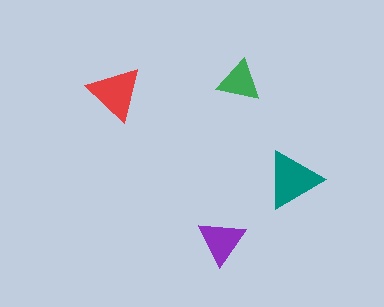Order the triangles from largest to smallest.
the teal one, the red one, the purple one, the green one.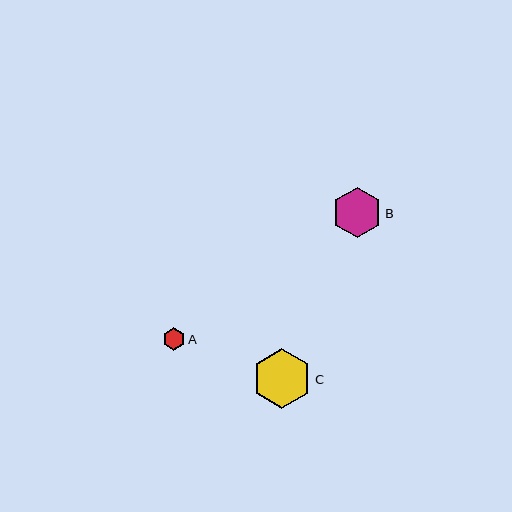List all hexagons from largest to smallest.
From largest to smallest: C, B, A.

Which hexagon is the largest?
Hexagon C is the largest with a size of approximately 60 pixels.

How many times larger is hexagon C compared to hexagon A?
Hexagon C is approximately 2.6 times the size of hexagon A.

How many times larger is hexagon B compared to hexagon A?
Hexagon B is approximately 2.2 times the size of hexagon A.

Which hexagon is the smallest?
Hexagon A is the smallest with a size of approximately 23 pixels.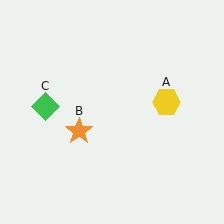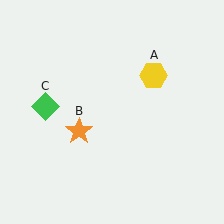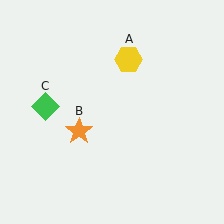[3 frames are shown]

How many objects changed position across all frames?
1 object changed position: yellow hexagon (object A).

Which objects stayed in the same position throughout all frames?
Orange star (object B) and green diamond (object C) remained stationary.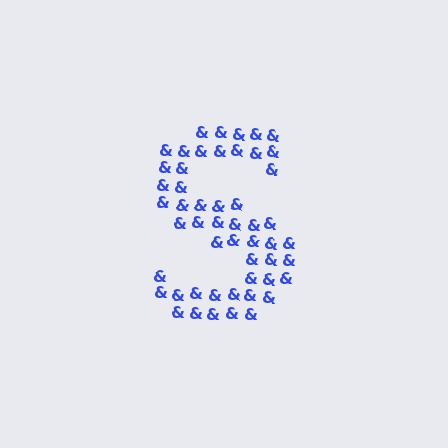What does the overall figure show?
The overall figure shows the letter S.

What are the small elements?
The small elements are ampersands.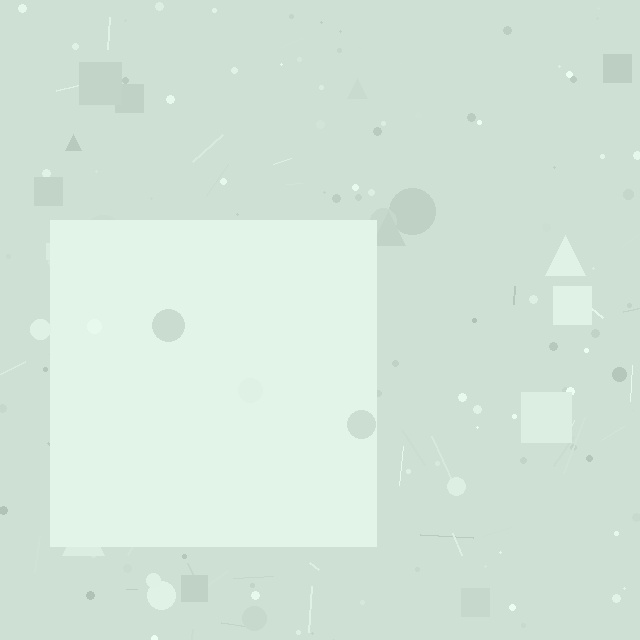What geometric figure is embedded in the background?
A square is embedded in the background.